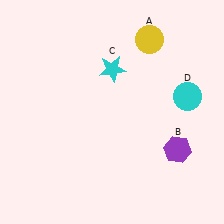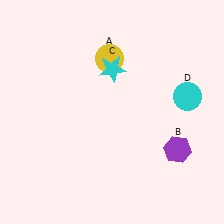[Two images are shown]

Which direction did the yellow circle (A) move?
The yellow circle (A) moved left.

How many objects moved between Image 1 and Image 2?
1 object moved between the two images.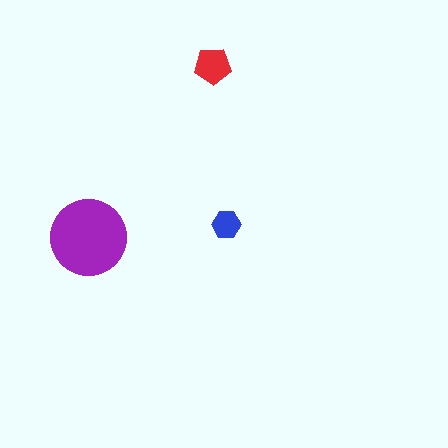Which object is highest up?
The red pentagon is topmost.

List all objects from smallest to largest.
The blue hexagon, the red pentagon, the purple circle.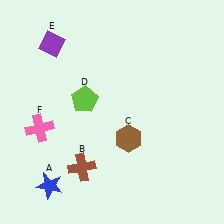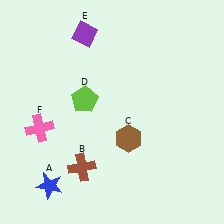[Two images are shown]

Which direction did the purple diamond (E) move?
The purple diamond (E) moved right.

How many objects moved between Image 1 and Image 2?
1 object moved between the two images.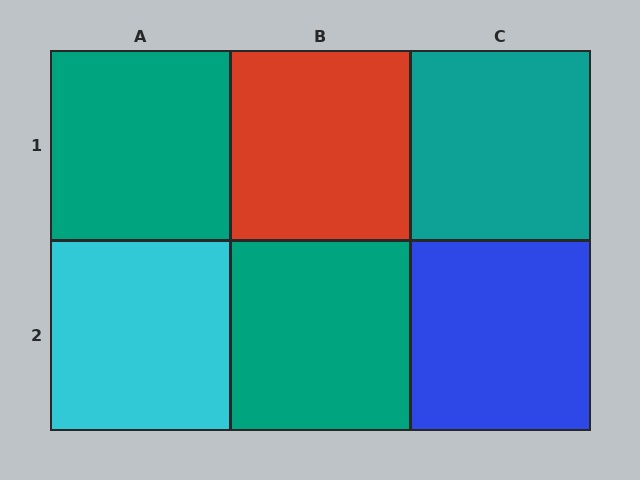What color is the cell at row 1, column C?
Teal.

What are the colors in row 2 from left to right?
Cyan, teal, blue.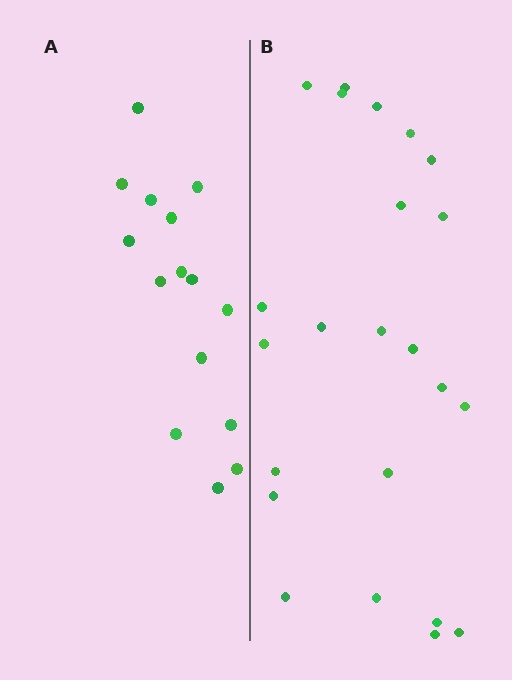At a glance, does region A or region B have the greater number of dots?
Region B (the right region) has more dots.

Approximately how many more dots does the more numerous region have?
Region B has roughly 8 or so more dots than region A.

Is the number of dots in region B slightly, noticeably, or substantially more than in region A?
Region B has substantially more. The ratio is roughly 1.5 to 1.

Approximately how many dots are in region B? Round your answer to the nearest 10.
About 20 dots. (The exact count is 23, which rounds to 20.)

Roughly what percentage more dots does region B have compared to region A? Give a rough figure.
About 55% more.